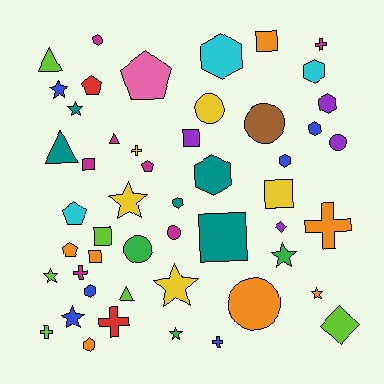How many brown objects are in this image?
There is 1 brown object.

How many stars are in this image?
There are 9 stars.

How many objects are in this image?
There are 50 objects.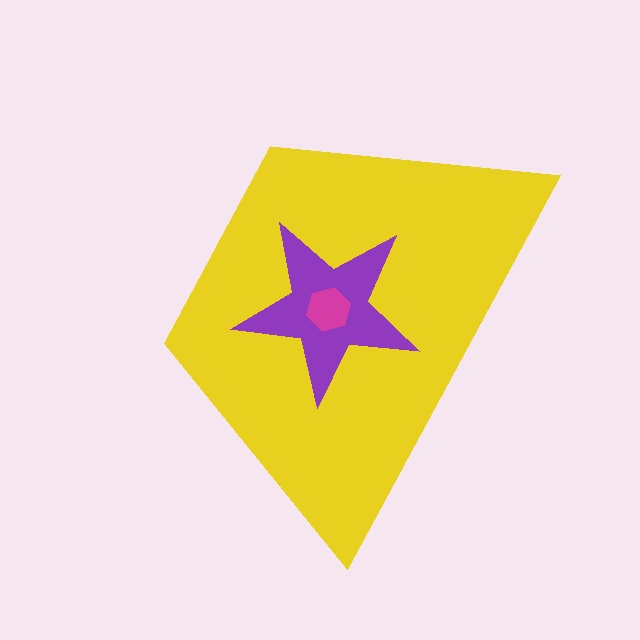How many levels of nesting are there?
3.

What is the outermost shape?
The yellow trapezoid.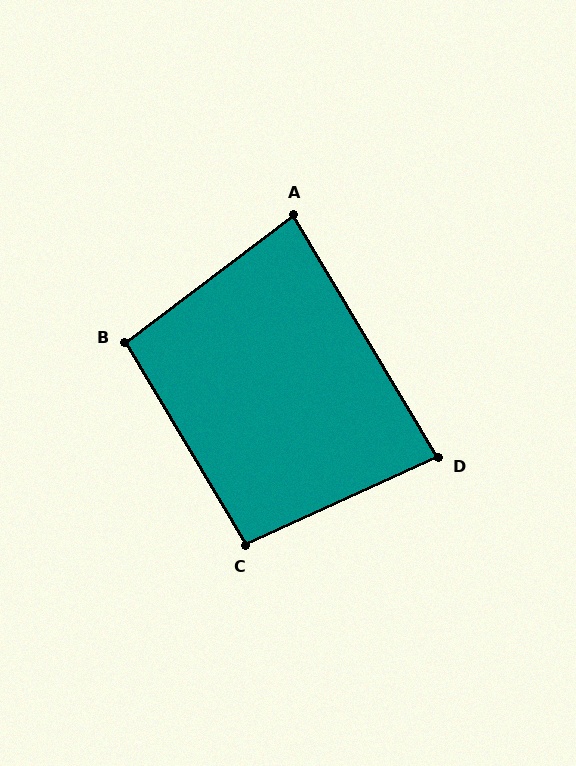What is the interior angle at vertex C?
Approximately 96 degrees (obtuse).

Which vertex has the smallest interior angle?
D, at approximately 84 degrees.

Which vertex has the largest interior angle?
B, at approximately 96 degrees.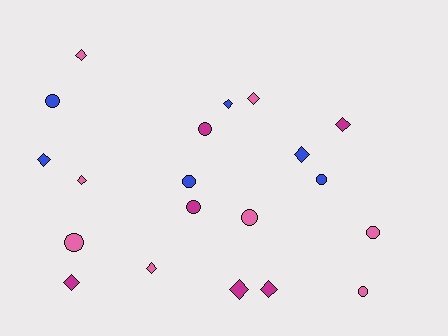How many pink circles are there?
There are 4 pink circles.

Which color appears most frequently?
Pink, with 8 objects.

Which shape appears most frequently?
Diamond, with 11 objects.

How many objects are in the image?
There are 20 objects.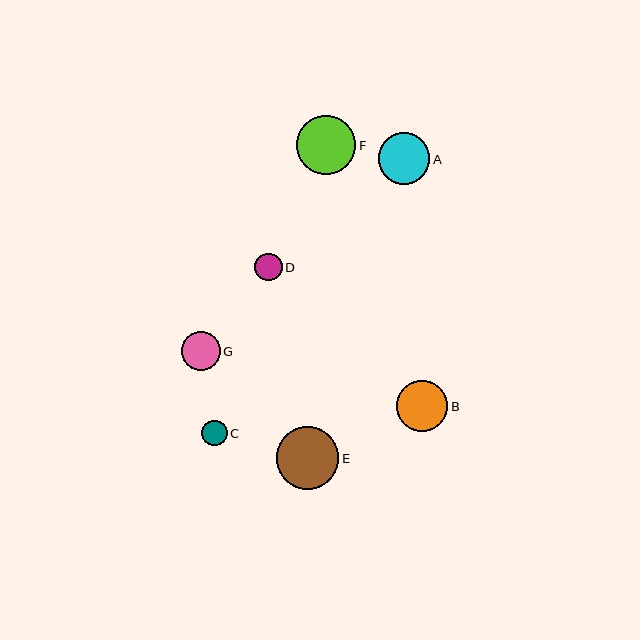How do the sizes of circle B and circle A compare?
Circle B and circle A are approximately the same size.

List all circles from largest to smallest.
From largest to smallest: E, F, B, A, G, D, C.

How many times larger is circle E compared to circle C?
Circle E is approximately 2.5 times the size of circle C.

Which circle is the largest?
Circle E is the largest with a size of approximately 63 pixels.